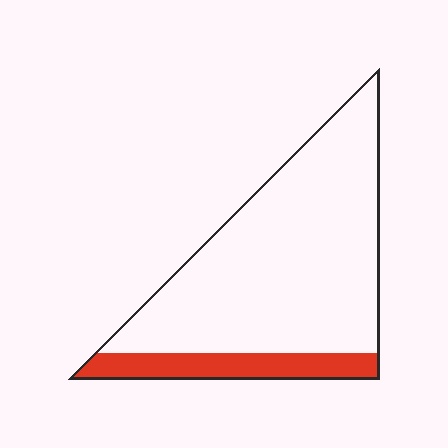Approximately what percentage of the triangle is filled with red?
Approximately 15%.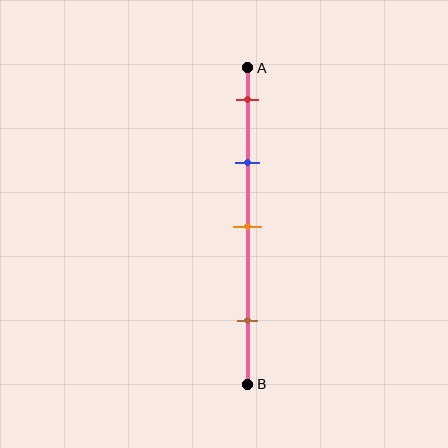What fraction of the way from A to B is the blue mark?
The blue mark is approximately 30% (0.3) of the way from A to B.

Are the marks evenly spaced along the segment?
No, the marks are not evenly spaced.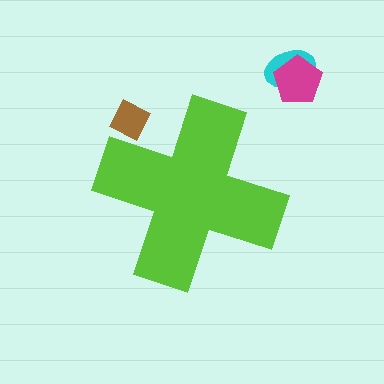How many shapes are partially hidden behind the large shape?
1 shape is partially hidden.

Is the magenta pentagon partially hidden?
No, the magenta pentagon is fully visible.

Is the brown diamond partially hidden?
Yes, the brown diamond is partially hidden behind the lime cross.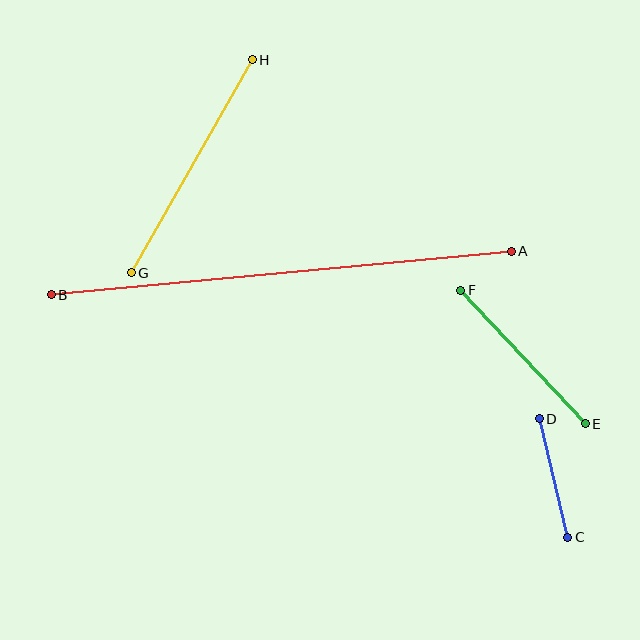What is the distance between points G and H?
The distance is approximately 245 pixels.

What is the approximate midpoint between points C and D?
The midpoint is at approximately (553, 478) pixels.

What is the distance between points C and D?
The distance is approximately 122 pixels.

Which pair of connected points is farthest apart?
Points A and B are farthest apart.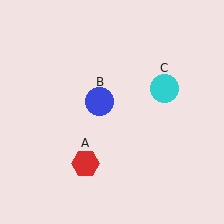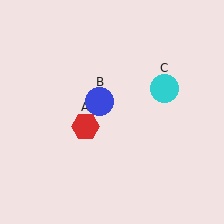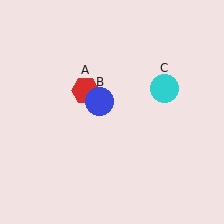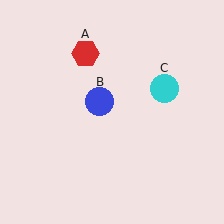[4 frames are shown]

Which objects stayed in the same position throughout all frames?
Blue circle (object B) and cyan circle (object C) remained stationary.